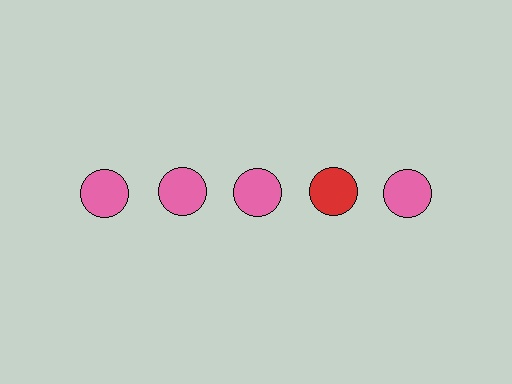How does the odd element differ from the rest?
It has a different color: red instead of pink.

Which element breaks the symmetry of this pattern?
The red circle in the top row, second from right column breaks the symmetry. All other shapes are pink circles.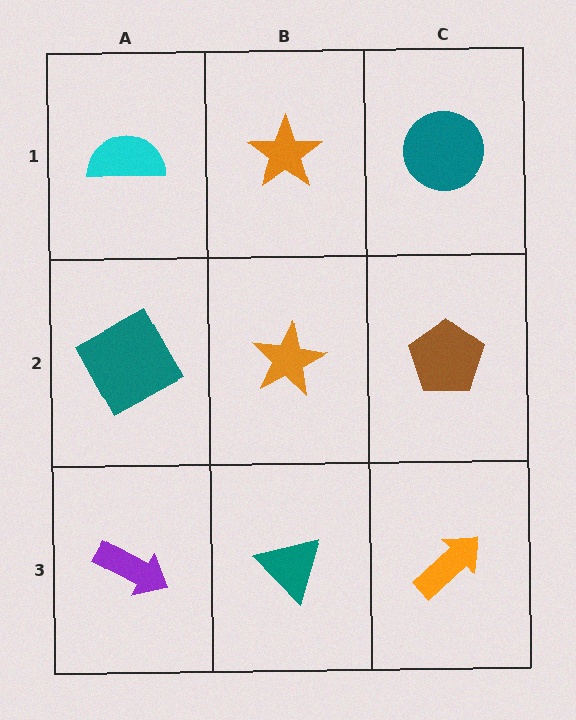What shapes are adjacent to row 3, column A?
A teal square (row 2, column A), a teal triangle (row 3, column B).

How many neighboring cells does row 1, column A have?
2.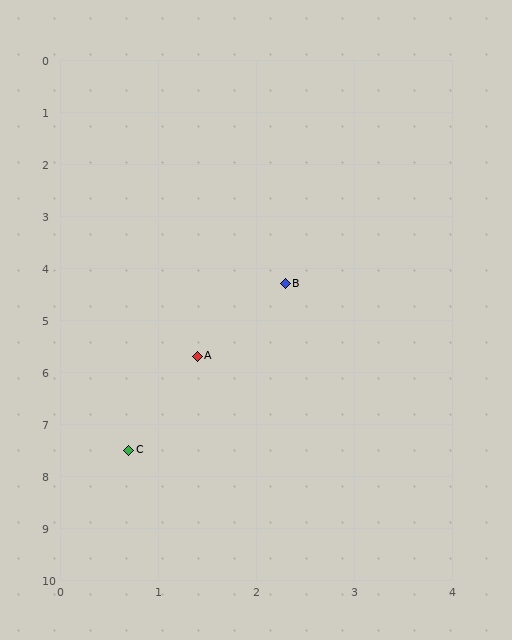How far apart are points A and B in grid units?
Points A and B are about 1.7 grid units apart.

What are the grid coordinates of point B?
Point B is at approximately (2.3, 4.3).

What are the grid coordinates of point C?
Point C is at approximately (0.7, 7.5).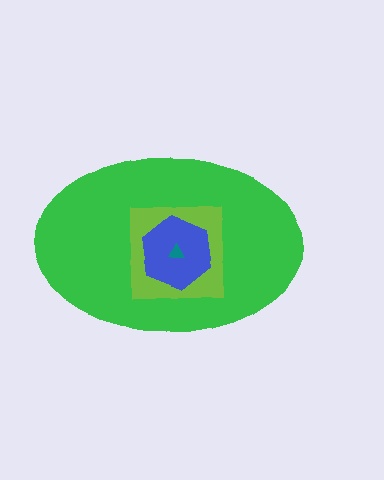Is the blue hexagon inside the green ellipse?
Yes.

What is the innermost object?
The teal triangle.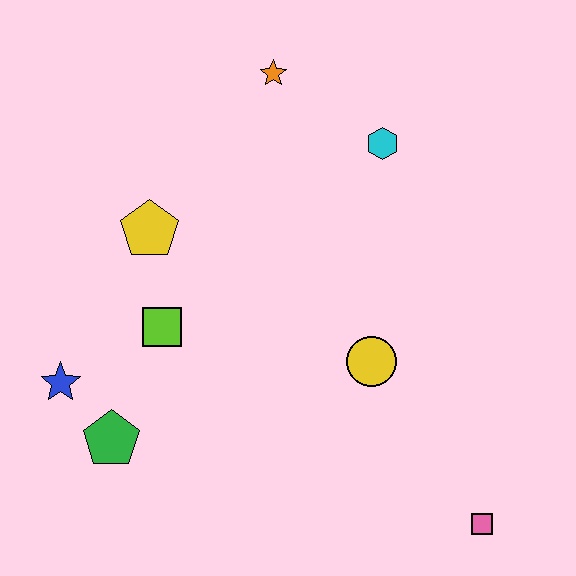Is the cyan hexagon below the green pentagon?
No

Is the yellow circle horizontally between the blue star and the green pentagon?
No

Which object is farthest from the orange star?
The pink square is farthest from the orange star.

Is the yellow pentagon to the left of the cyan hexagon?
Yes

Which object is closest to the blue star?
The green pentagon is closest to the blue star.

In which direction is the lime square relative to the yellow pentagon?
The lime square is below the yellow pentagon.